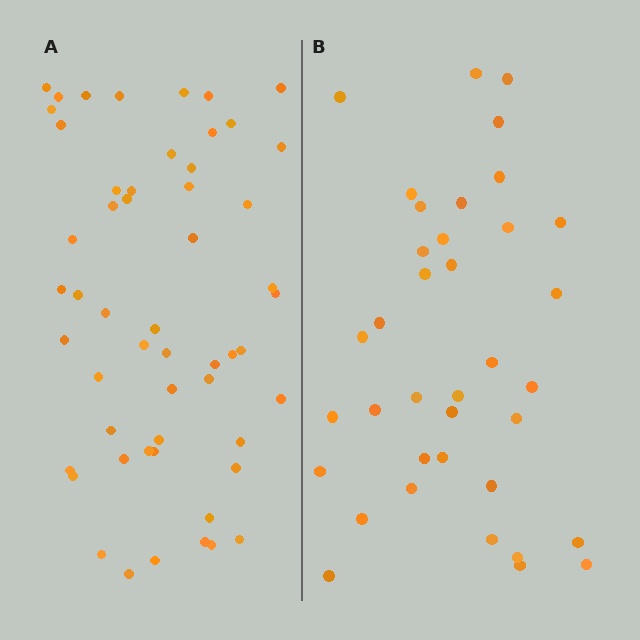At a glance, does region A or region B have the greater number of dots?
Region A (the left region) has more dots.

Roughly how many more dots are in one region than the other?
Region A has approximately 15 more dots than region B.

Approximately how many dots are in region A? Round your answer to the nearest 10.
About 50 dots. (The exact count is 54, which rounds to 50.)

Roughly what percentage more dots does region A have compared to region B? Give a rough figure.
About 45% more.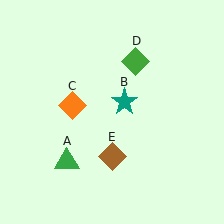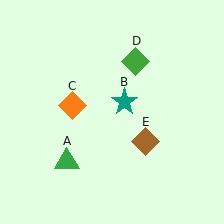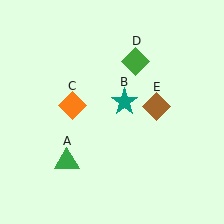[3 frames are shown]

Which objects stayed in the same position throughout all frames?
Green triangle (object A) and teal star (object B) and orange diamond (object C) and green diamond (object D) remained stationary.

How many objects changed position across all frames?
1 object changed position: brown diamond (object E).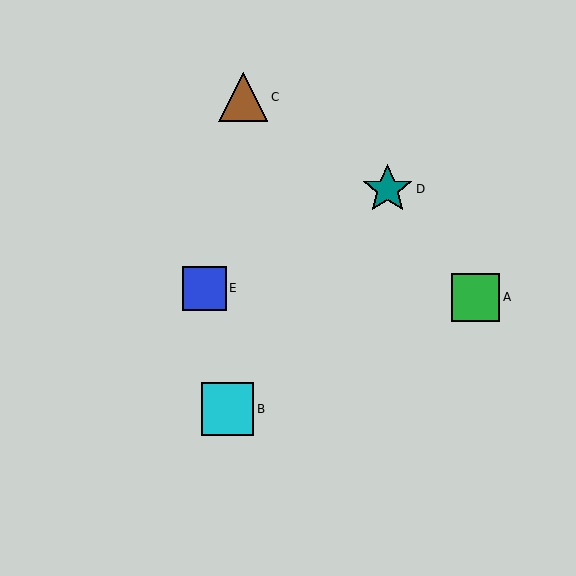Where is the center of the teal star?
The center of the teal star is at (387, 189).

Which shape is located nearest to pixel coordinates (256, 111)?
The brown triangle (labeled C) at (243, 97) is nearest to that location.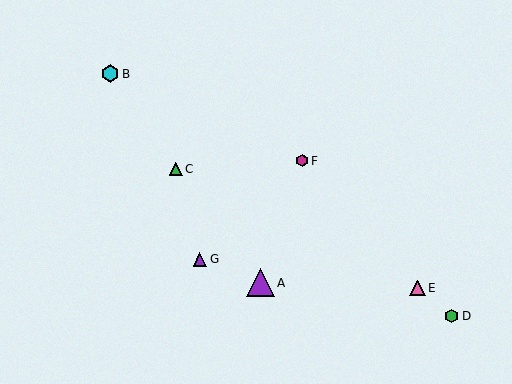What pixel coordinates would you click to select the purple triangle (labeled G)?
Click at (200, 259) to select the purple triangle G.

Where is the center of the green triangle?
The center of the green triangle is at (176, 169).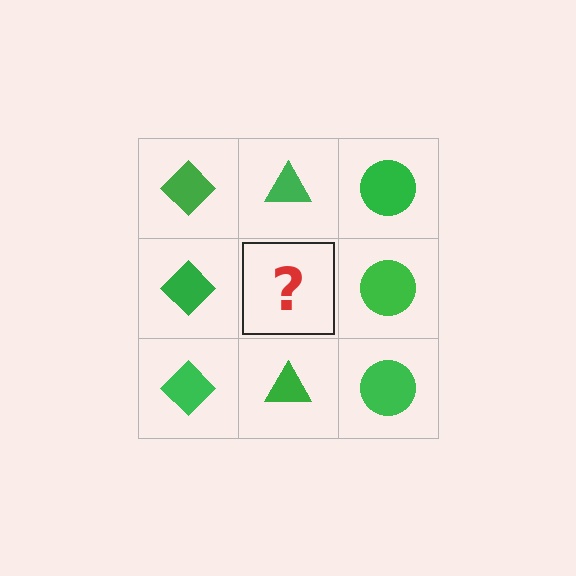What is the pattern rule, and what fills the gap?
The rule is that each column has a consistent shape. The gap should be filled with a green triangle.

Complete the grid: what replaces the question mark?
The question mark should be replaced with a green triangle.